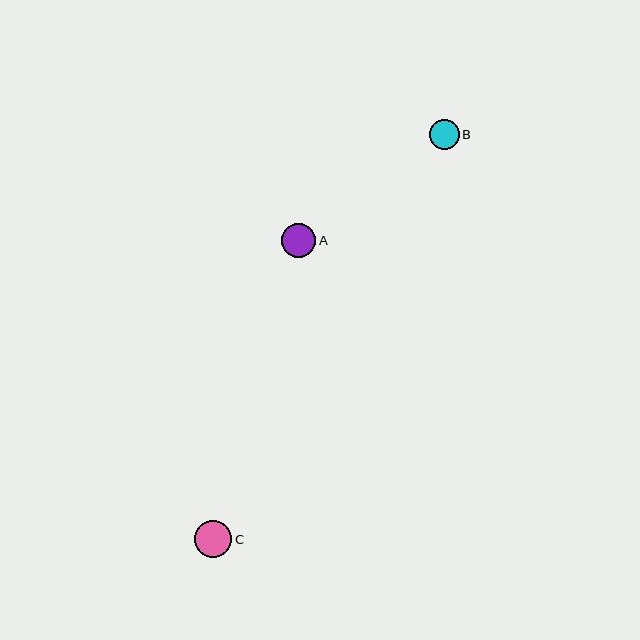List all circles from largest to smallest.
From largest to smallest: C, A, B.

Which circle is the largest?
Circle C is the largest with a size of approximately 37 pixels.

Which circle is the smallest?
Circle B is the smallest with a size of approximately 30 pixels.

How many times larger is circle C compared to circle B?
Circle C is approximately 1.2 times the size of circle B.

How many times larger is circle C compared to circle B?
Circle C is approximately 1.2 times the size of circle B.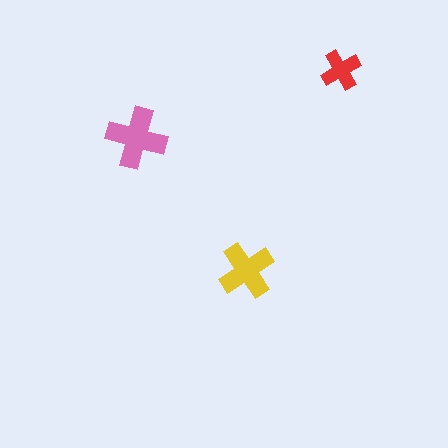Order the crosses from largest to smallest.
the pink one, the yellow one, the red one.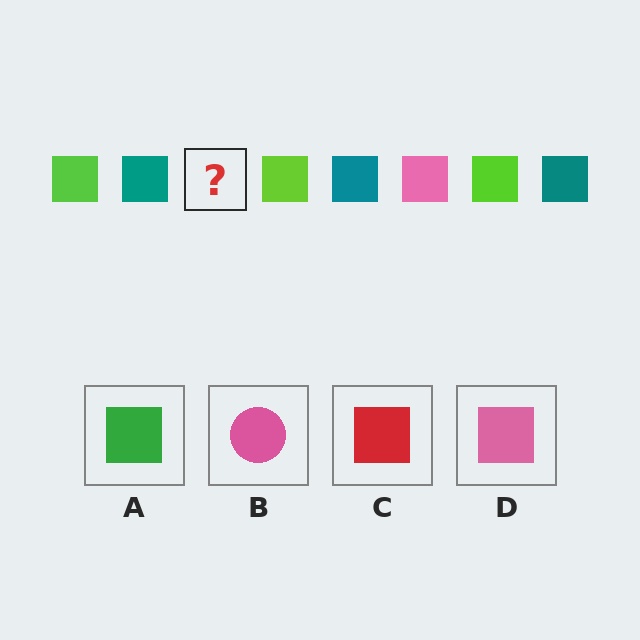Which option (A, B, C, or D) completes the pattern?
D.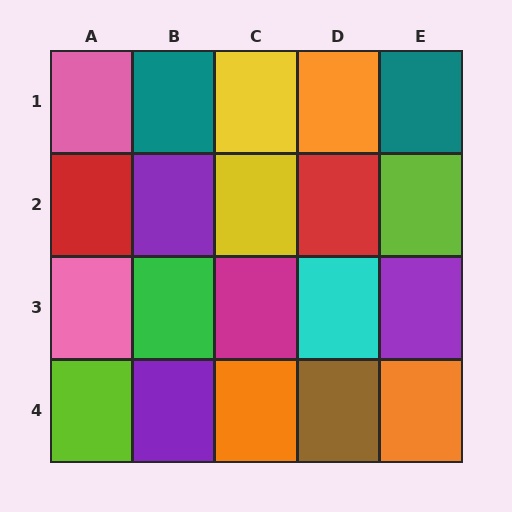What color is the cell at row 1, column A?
Pink.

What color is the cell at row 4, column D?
Brown.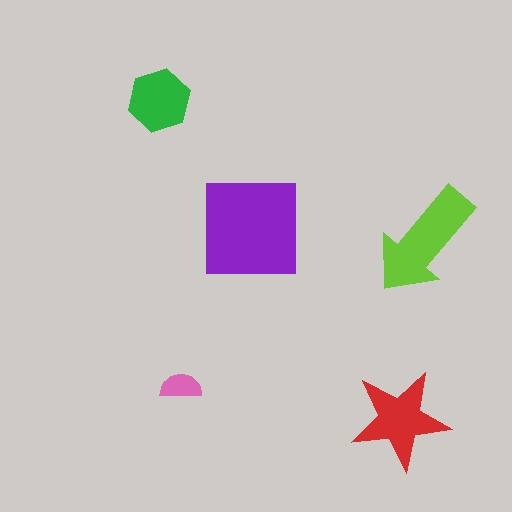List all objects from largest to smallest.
The purple square, the lime arrow, the red star, the green hexagon, the pink semicircle.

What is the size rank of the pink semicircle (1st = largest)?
5th.